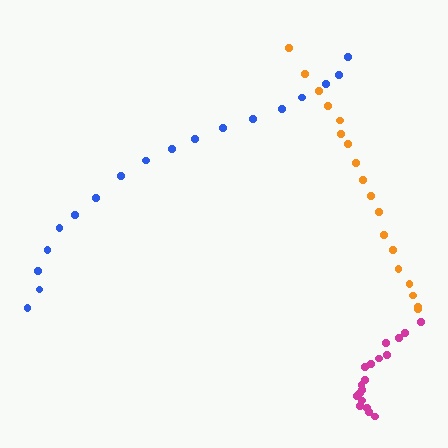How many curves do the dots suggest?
There are 3 distinct paths.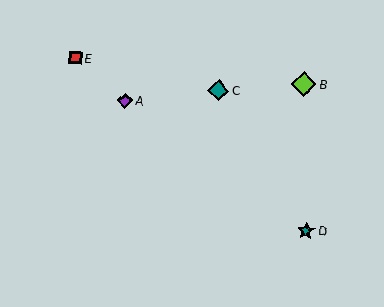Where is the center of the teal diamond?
The center of the teal diamond is at (218, 90).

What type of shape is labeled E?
Shape E is a red square.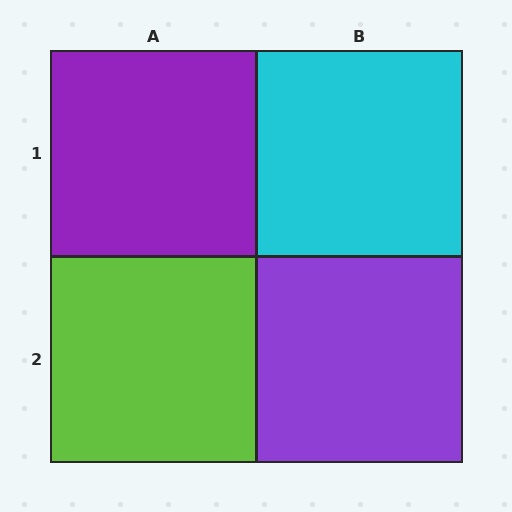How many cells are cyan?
1 cell is cyan.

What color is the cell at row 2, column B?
Purple.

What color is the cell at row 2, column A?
Lime.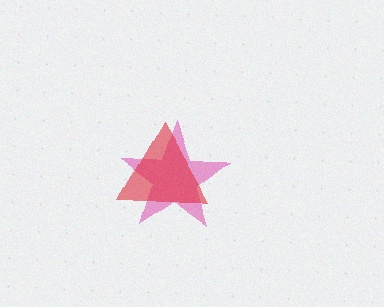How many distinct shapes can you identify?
There are 2 distinct shapes: a pink star, a red triangle.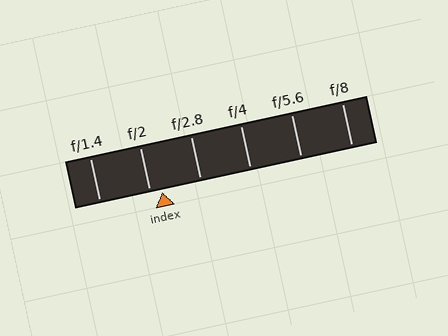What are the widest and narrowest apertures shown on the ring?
The widest aperture shown is f/1.4 and the narrowest is f/8.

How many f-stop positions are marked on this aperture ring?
There are 6 f-stop positions marked.